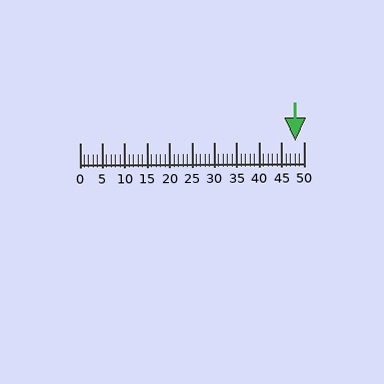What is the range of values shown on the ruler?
The ruler shows values from 0 to 50.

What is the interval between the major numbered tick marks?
The major tick marks are spaced 5 units apart.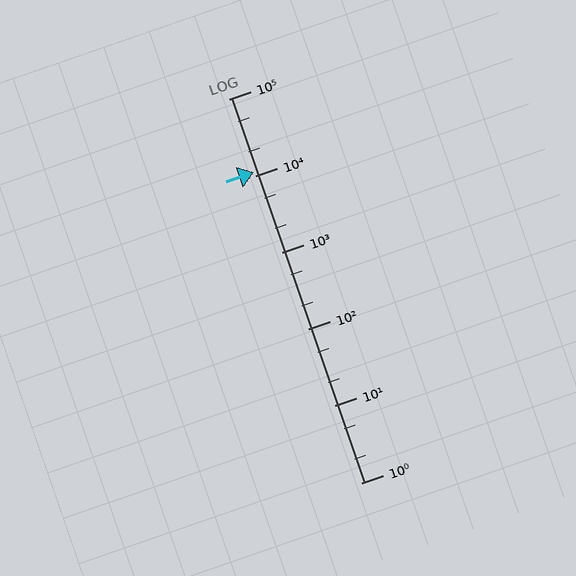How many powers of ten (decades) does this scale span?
The scale spans 5 decades, from 1 to 100000.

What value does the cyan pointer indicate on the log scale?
The pointer indicates approximately 11000.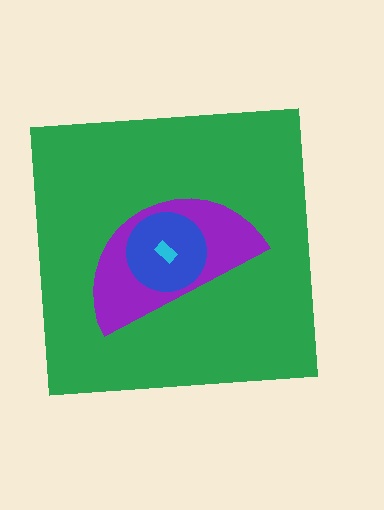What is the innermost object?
The cyan rectangle.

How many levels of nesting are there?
4.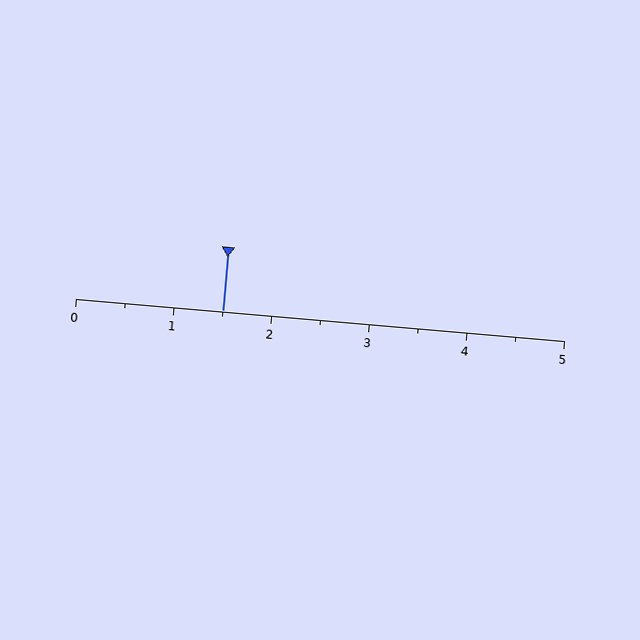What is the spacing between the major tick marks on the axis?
The major ticks are spaced 1 apart.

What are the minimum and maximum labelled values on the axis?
The axis runs from 0 to 5.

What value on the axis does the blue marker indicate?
The marker indicates approximately 1.5.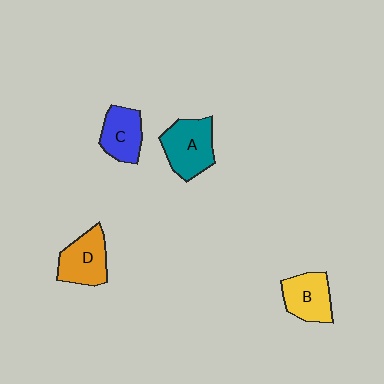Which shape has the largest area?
Shape A (teal).